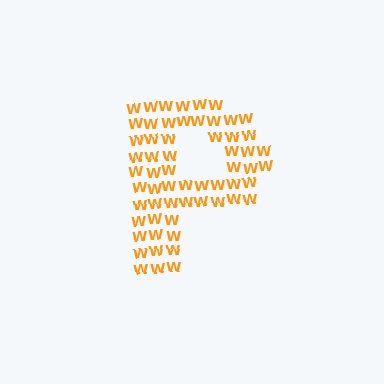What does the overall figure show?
The overall figure shows the letter P.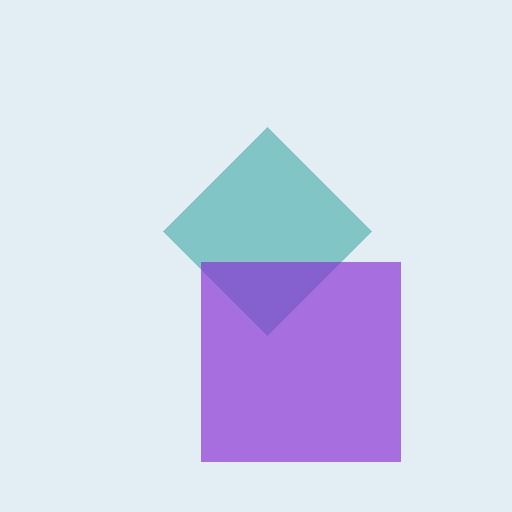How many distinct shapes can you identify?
There are 2 distinct shapes: a teal diamond, a purple square.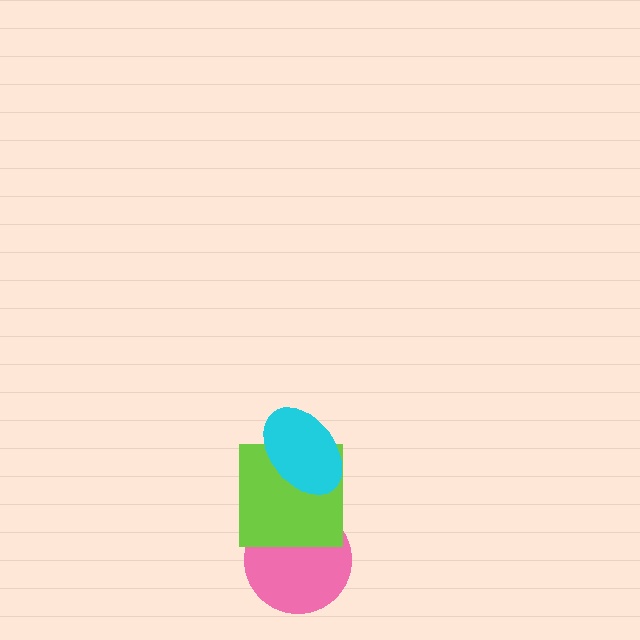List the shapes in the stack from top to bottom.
From top to bottom: the cyan ellipse, the lime square, the pink circle.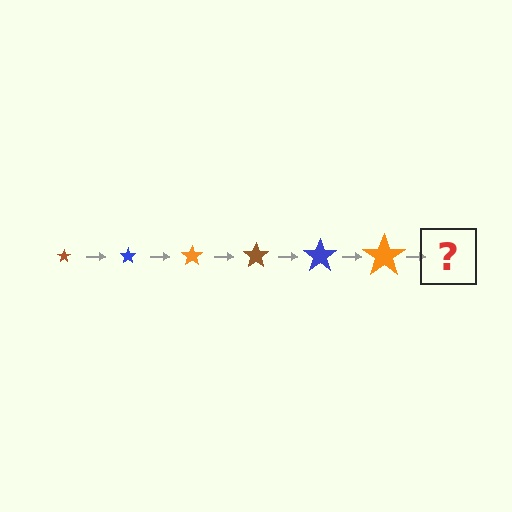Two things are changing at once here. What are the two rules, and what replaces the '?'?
The two rules are that the star grows larger each step and the color cycles through brown, blue, and orange. The '?' should be a brown star, larger than the previous one.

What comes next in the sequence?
The next element should be a brown star, larger than the previous one.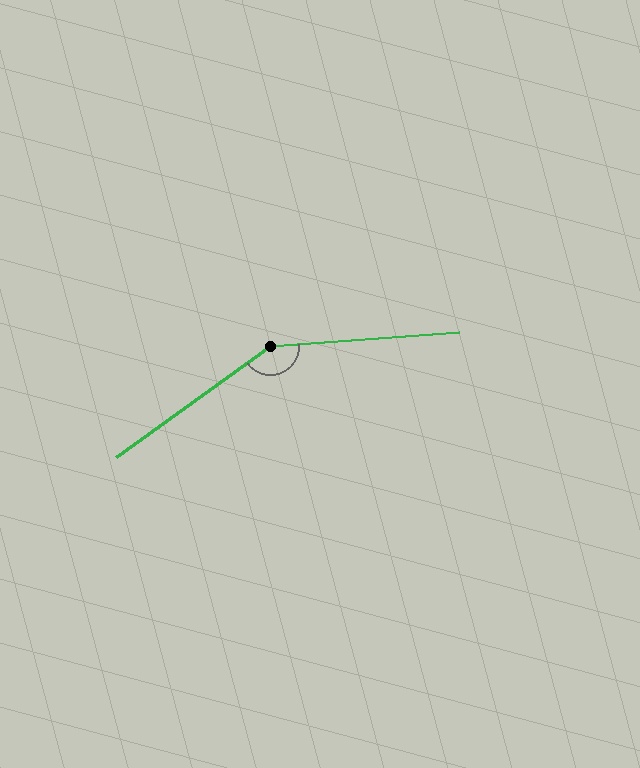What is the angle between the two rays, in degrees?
Approximately 149 degrees.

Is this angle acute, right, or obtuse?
It is obtuse.